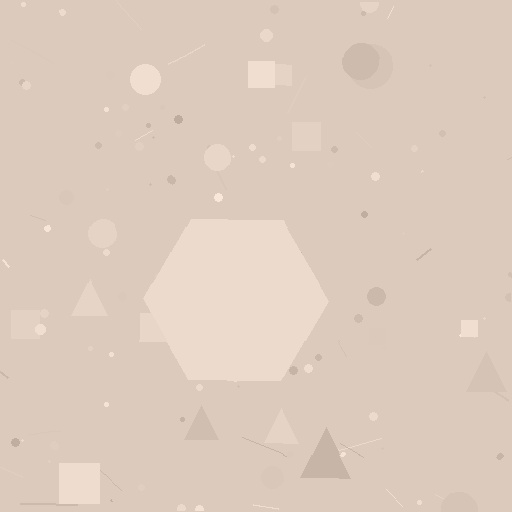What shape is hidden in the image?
A hexagon is hidden in the image.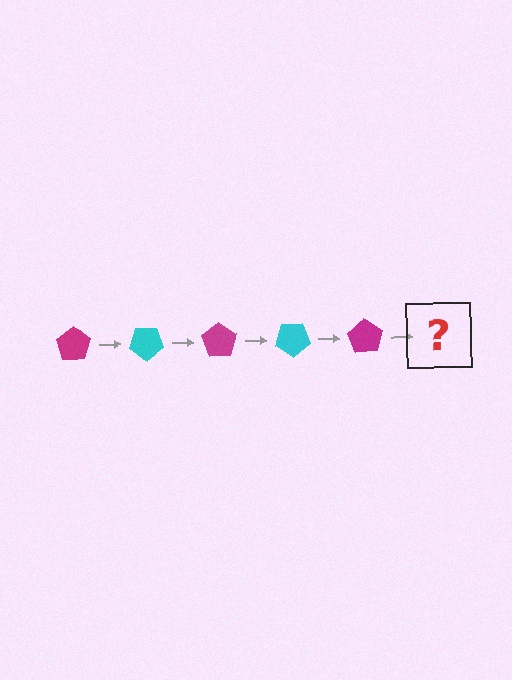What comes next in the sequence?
The next element should be a cyan pentagon, rotated 175 degrees from the start.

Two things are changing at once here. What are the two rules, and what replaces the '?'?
The two rules are that it rotates 35 degrees each step and the color cycles through magenta and cyan. The '?' should be a cyan pentagon, rotated 175 degrees from the start.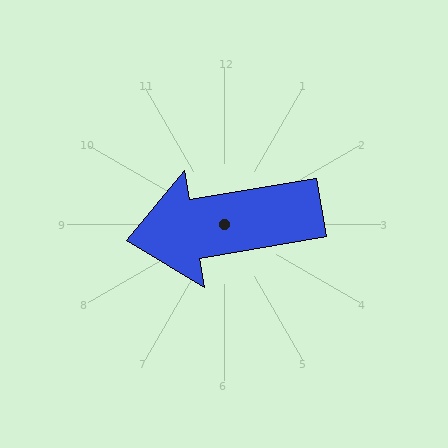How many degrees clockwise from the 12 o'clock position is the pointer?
Approximately 260 degrees.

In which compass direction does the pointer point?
West.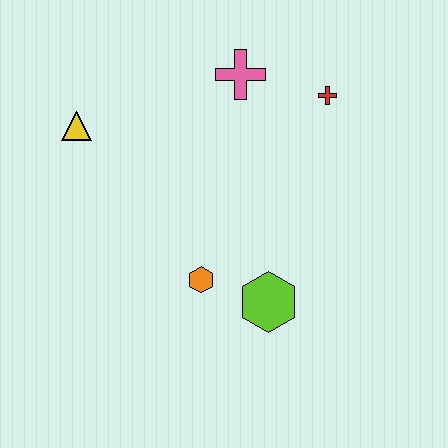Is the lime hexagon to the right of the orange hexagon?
Yes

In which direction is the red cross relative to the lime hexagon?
The red cross is above the lime hexagon.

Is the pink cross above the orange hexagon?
Yes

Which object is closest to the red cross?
The pink cross is closest to the red cross.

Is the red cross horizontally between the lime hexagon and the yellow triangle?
No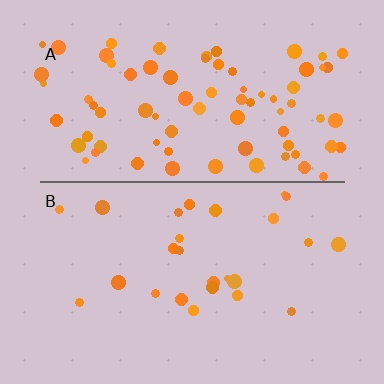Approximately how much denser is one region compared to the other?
Approximately 3.3× — region A over region B.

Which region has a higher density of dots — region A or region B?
A (the top).